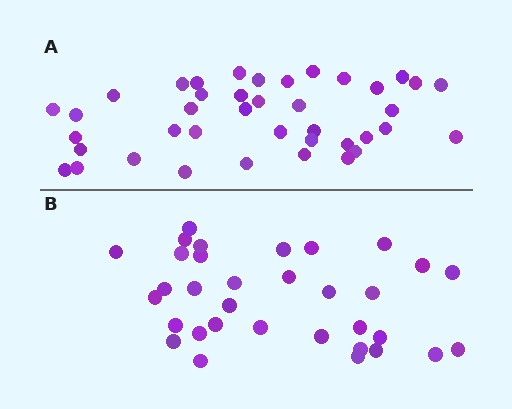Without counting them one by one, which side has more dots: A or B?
Region A (the top region) has more dots.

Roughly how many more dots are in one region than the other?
Region A has roughly 8 or so more dots than region B.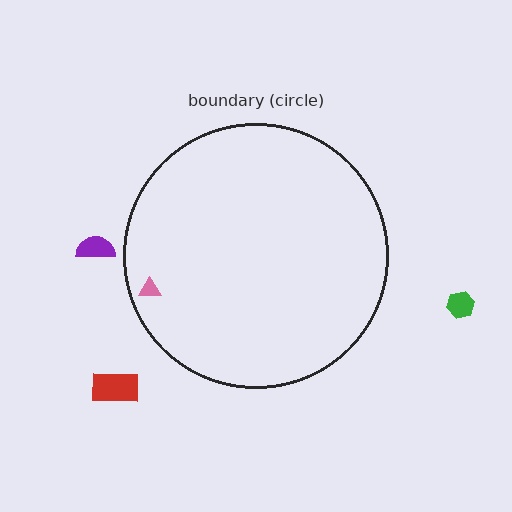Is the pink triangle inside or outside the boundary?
Inside.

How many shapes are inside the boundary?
1 inside, 3 outside.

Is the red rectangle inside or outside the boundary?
Outside.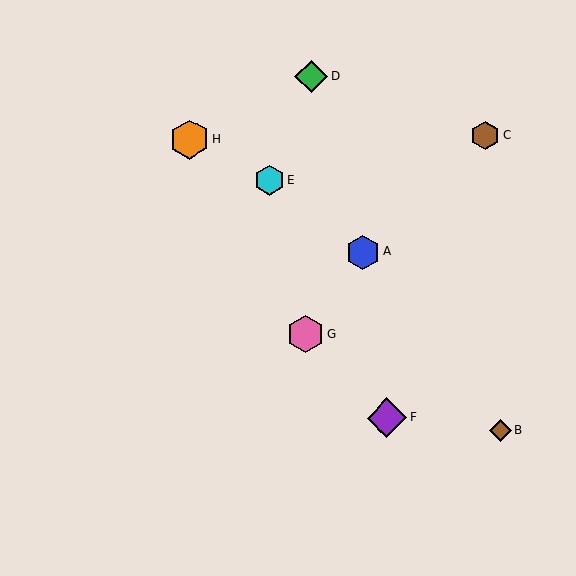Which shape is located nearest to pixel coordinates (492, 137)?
The brown hexagon (labeled C) at (485, 135) is nearest to that location.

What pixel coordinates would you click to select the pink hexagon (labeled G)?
Click at (306, 334) to select the pink hexagon G.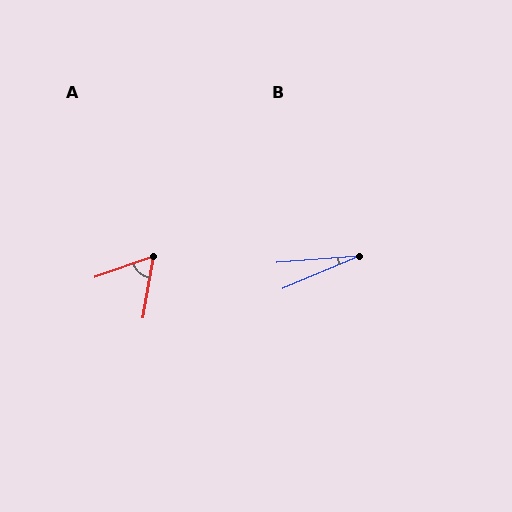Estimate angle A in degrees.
Approximately 61 degrees.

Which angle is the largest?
A, at approximately 61 degrees.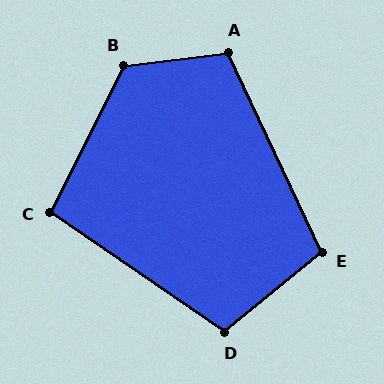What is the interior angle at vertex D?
Approximately 107 degrees (obtuse).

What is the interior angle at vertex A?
Approximately 108 degrees (obtuse).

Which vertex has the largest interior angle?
B, at approximately 124 degrees.